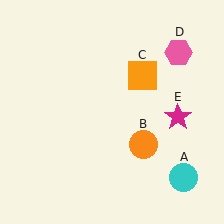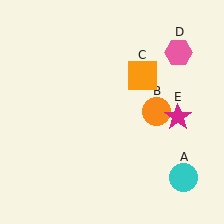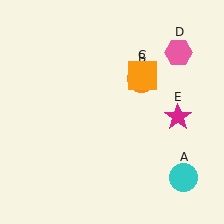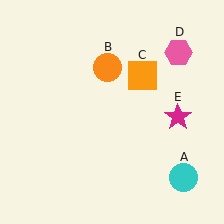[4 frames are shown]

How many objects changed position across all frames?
1 object changed position: orange circle (object B).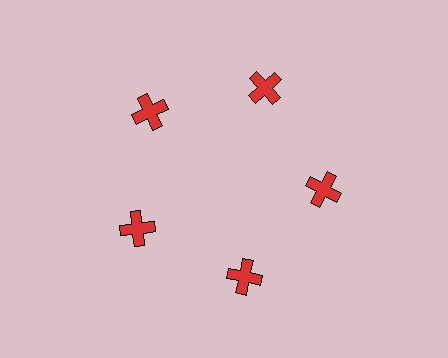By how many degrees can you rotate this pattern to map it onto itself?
The pattern maps onto itself every 72 degrees of rotation.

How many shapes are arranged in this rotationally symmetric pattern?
There are 5 shapes, arranged in 5 groups of 1.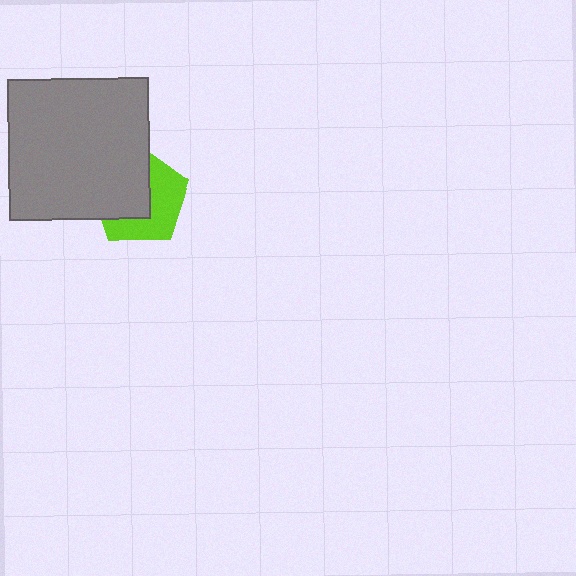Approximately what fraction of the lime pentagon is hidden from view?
Roughly 52% of the lime pentagon is hidden behind the gray square.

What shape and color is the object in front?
The object in front is a gray square.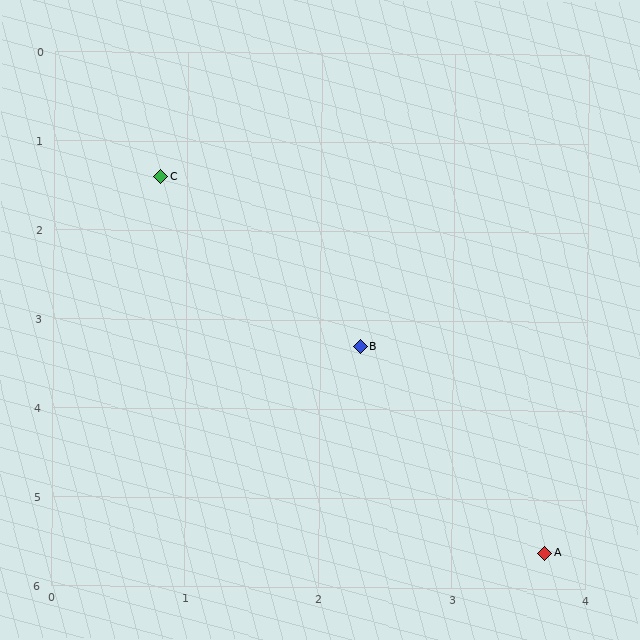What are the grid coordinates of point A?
Point A is at approximately (3.7, 5.6).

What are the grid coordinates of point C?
Point C is at approximately (0.8, 1.4).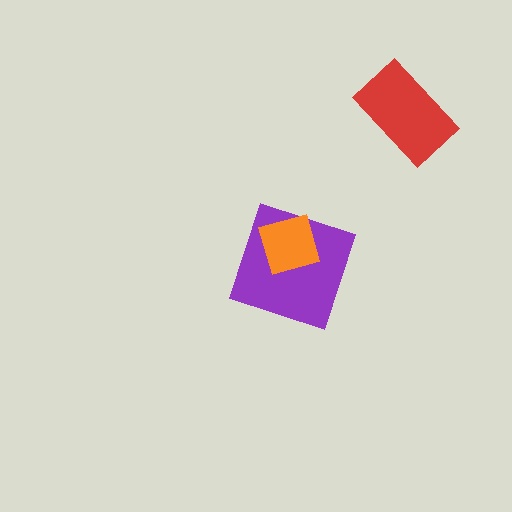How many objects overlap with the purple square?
1 object overlaps with the purple square.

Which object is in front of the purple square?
The orange diamond is in front of the purple square.